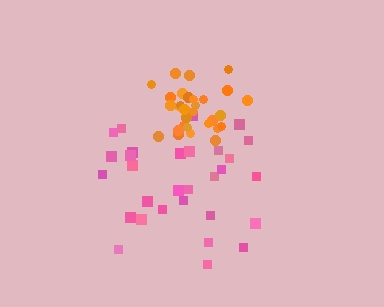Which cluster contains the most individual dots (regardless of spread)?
Pink (30).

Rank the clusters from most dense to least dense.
orange, pink.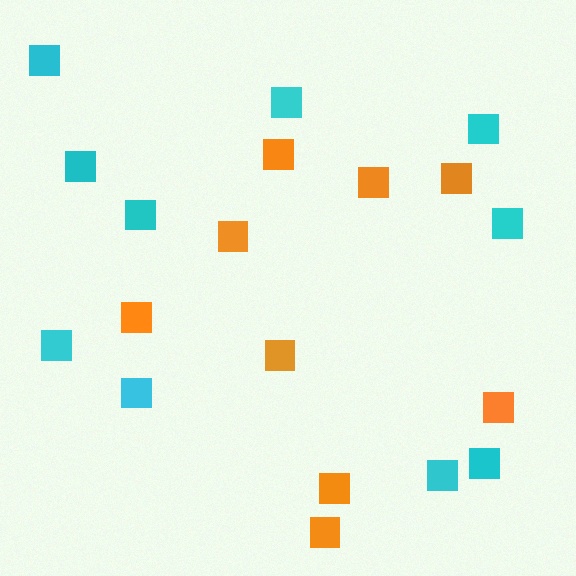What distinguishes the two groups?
There are 2 groups: one group of orange squares (9) and one group of cyan squares (10).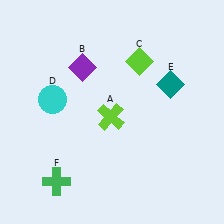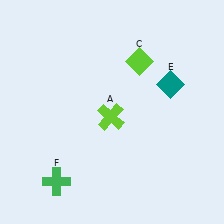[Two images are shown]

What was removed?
The purple diamond (B), the cyan circle (D) were removed in Image 2.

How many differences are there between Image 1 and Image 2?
There are 2 differences between the two images.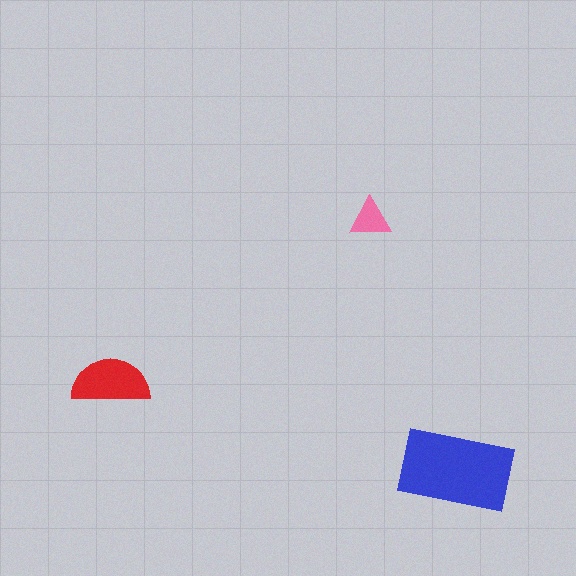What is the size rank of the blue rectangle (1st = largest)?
1st.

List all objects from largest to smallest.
The blue rectangle, the red semicircle, the pink triangle.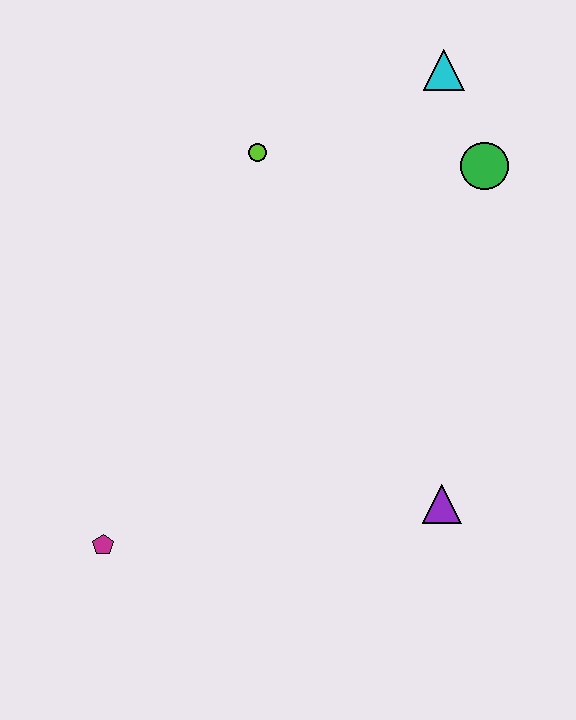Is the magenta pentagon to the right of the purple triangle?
No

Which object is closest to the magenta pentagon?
The purple triangle is closest to the magenta pentagon.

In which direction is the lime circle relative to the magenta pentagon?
The lime circle is above the magenta pentagon.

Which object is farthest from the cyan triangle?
The magenta pentagon is farthest from the cyan triangle.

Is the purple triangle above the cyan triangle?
No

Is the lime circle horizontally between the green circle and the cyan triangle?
No